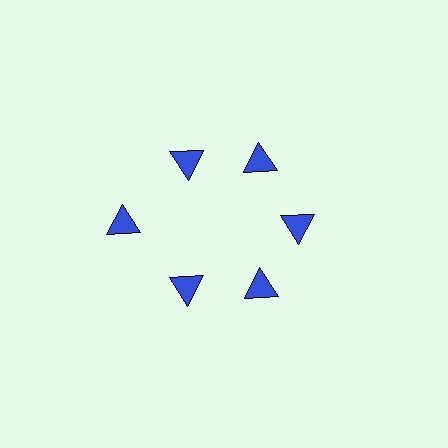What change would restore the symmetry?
The symmetry would be restored by moving it inward, back onto the ring so that all 6 triangles sit at equal angles and equal distance from the center.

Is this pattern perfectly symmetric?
No. The 6 blue triangles are arranged in a ring, but one element near the 9 o'clock position is pushed outward from the center, breaking the 6-fold rotational symmetry.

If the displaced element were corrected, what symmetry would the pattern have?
It would have 6-fold rotational symmetry — the pattern would map onto itself every 60 degrees.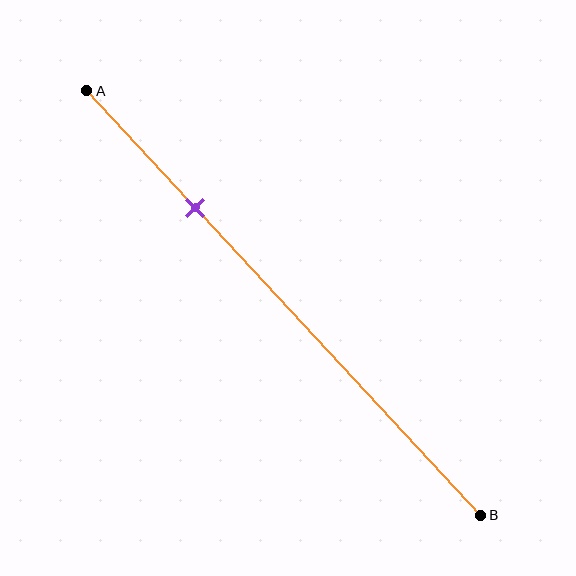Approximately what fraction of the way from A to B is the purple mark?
The purple mark is approximately 30% of the way from A to B.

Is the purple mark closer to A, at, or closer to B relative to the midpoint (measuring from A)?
The purple mark is closer to point A than the midpoint of segment AB.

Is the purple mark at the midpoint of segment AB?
No, the mark is at about 30% from A, not at the 50% midpoint.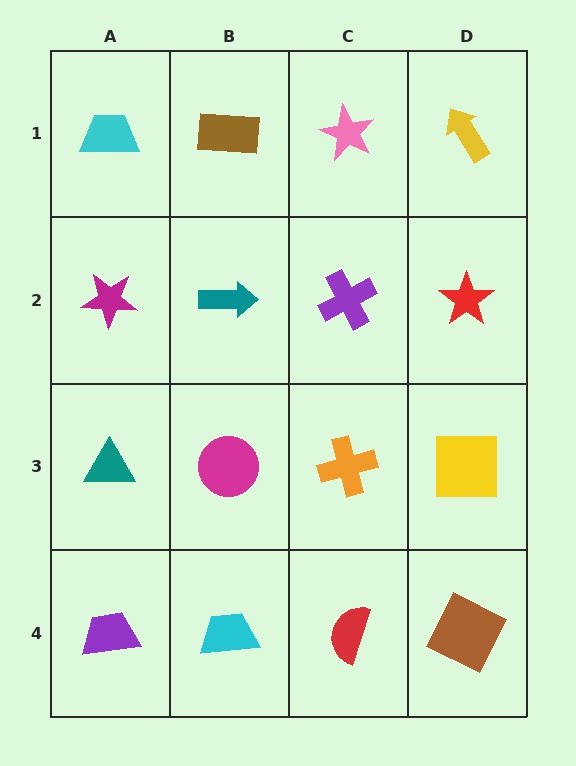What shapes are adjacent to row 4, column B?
A magenta circle (row 3, column B), a purple trapezoid (row 4, column A), a red semicircle (row 4, column C).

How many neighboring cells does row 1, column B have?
3.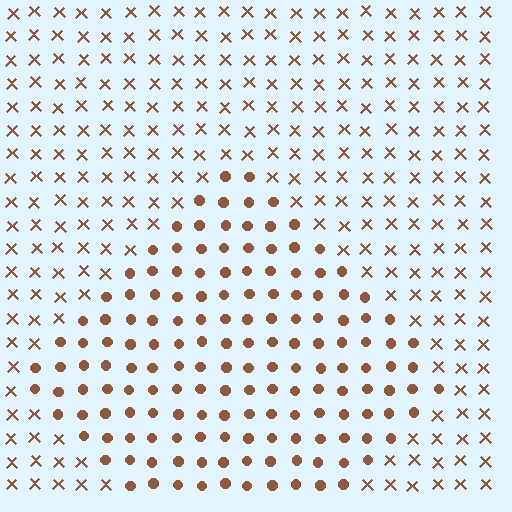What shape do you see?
I see a diamond.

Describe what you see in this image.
The image is filled with small brown elements arranged in a uniform grid. A diamond-shaped region contains circles, while the surrounding area contains X marks. The boundary is defined purely by the change in element shape.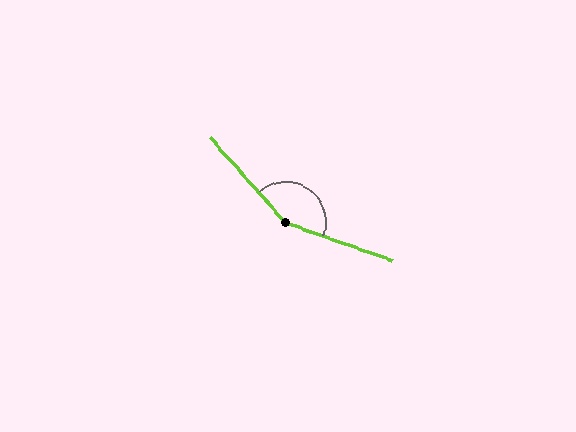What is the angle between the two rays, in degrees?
Approximately 151 degrees.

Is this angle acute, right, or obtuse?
It is obtuse.